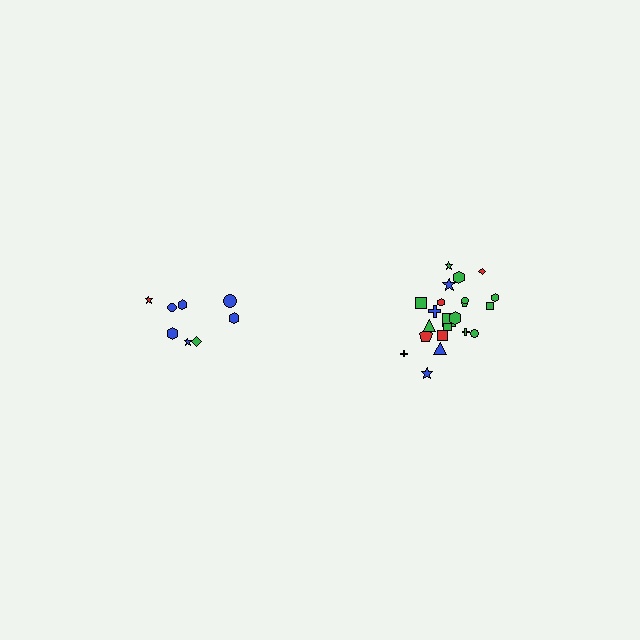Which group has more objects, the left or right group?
The right group.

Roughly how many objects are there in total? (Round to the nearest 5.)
Roughly 30 objects in total.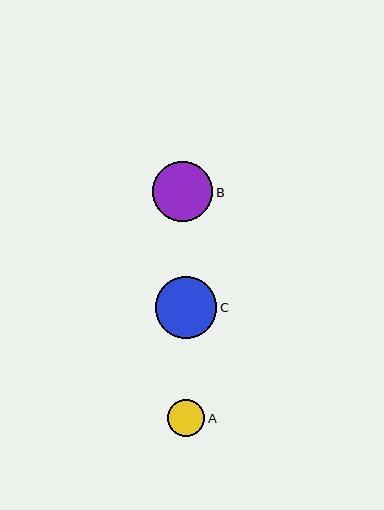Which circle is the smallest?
Circle A is the smallest with a size of approximately 37 pixels.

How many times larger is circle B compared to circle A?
Circle B is approximately 1.6 times the size of circle A.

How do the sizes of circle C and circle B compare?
Circle C and circle B are approximately the same size.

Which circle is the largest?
Circle C is the largest with a size of approximately 61 pixels.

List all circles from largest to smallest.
From largest to smallest: C, B, A.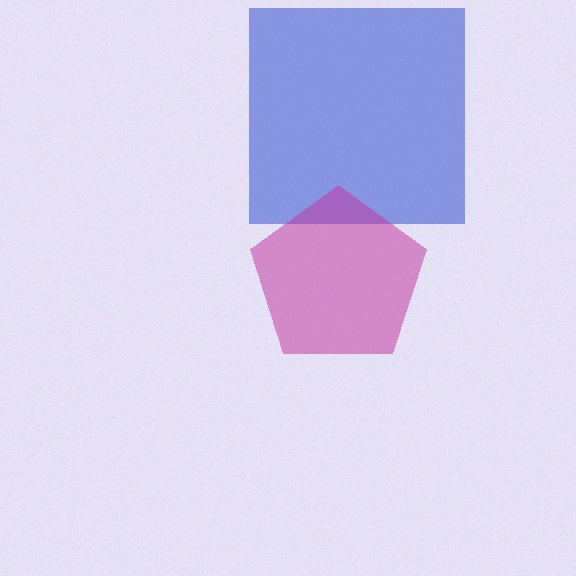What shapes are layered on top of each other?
The layered shapes are: a blue square, a magenta pentagon.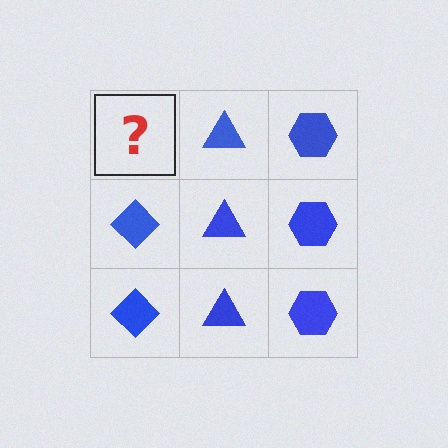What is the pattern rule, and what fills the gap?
The rule is that each column has a consistent shape. The gap should be filled with a blue diamond.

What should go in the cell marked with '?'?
The missing cell should contain a blue diamond.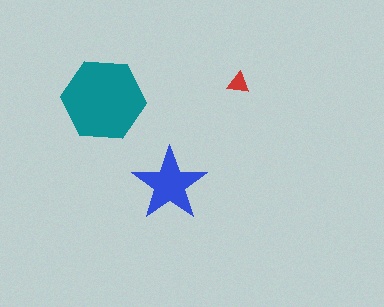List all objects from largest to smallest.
The teal hexagon, the blue star, the red triangle.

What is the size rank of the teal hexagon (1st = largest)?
1st.